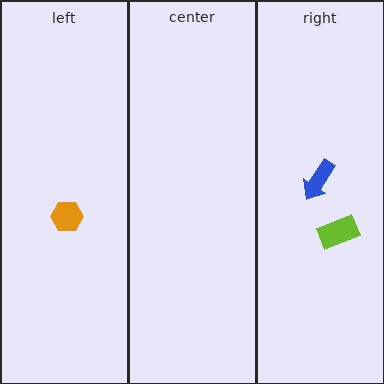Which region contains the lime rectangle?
The right region.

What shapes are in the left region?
The orange hexagon.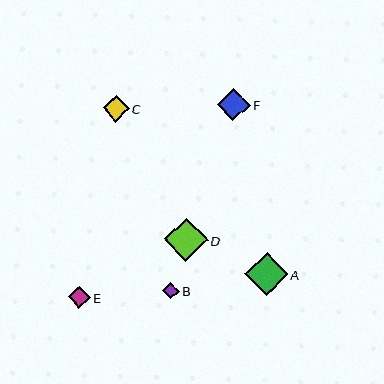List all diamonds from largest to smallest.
From largest to smallest: D, A, F, C, E, B.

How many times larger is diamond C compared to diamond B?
Diamond C is approximately 1.6 times the size of diamond B.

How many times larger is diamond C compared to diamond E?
Diamond C is approximately 1.2 times the size of diamond E.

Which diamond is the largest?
Diamond D is the largest with a size of approximately 44 pixels.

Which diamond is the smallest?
Diamond B is the smallest with a size of approximately 16 pixels.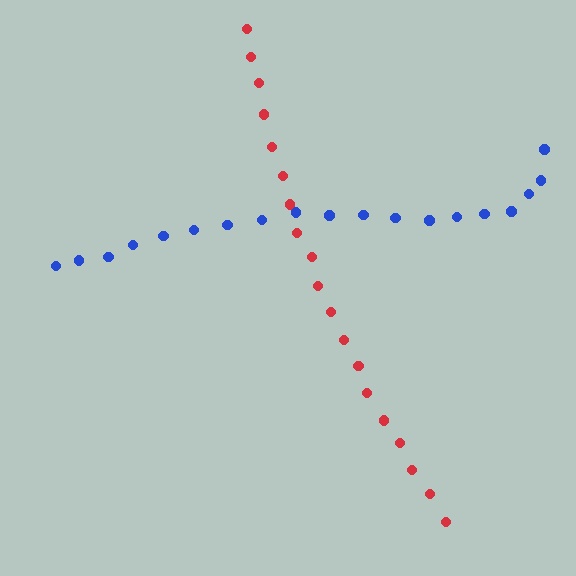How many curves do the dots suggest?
There are 2 distinct paths.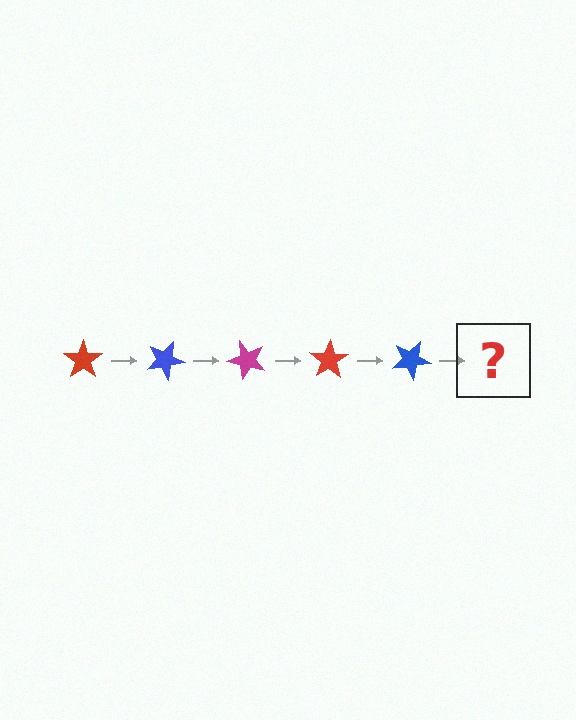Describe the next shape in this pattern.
It should be a magenta star, rotated 125 degrees from the start.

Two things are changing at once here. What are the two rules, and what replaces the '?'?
The two rules are that it rotates 25 degrees each step and the color cycles through red, blue, and magenta. The '?' should be a magenta star, rotated 125 degrees from the start.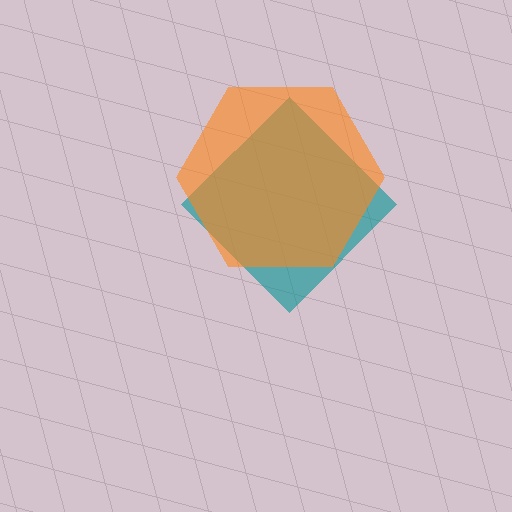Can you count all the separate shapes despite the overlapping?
Yes, there are 2 separate shapes.